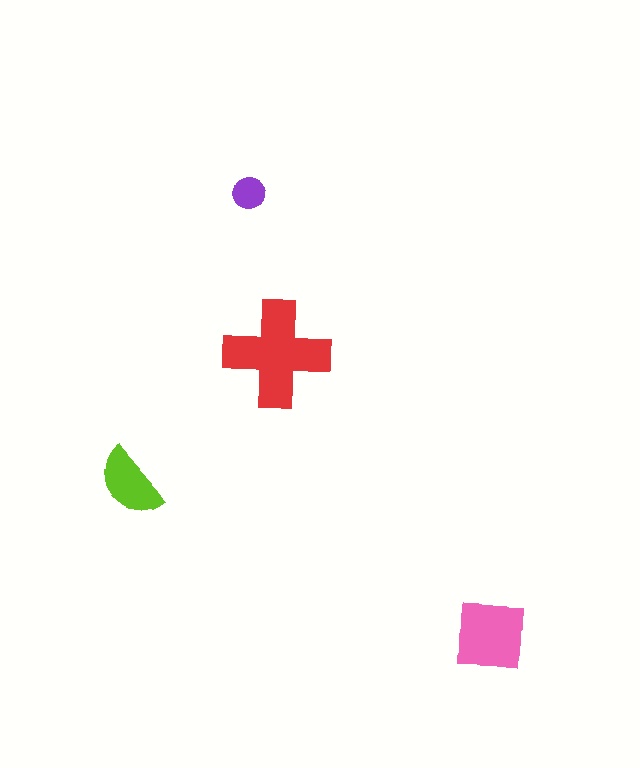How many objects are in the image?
There are 4 objects in the image.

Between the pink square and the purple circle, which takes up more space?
The pink square.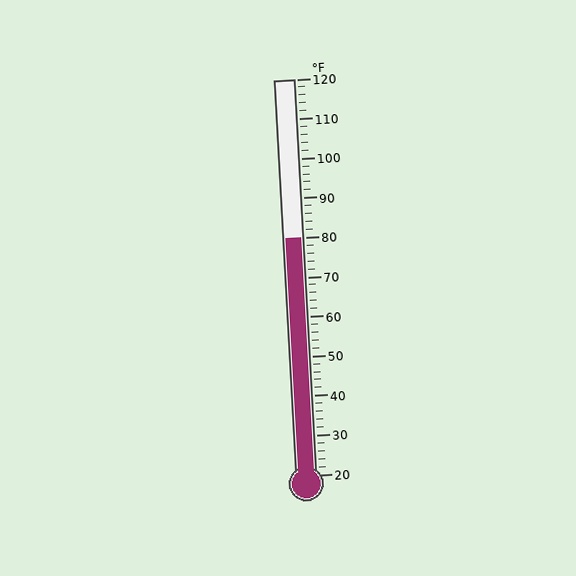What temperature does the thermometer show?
The thermometer shows approximately 80°F.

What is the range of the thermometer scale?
The thermometer scale ranges from 20°F to 120°F.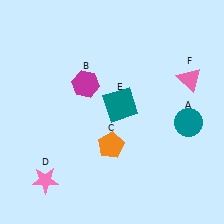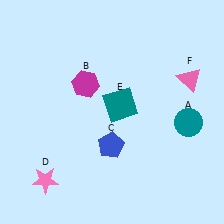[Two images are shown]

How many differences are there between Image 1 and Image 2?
There is 1 difference between the two images.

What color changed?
The pentagon (C) changed from orange in Image 1 to blue in Image 2.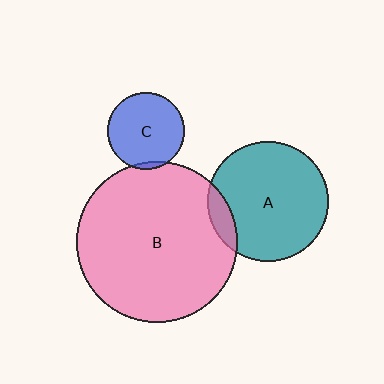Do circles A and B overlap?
Yes.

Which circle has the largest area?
Circle B (pink).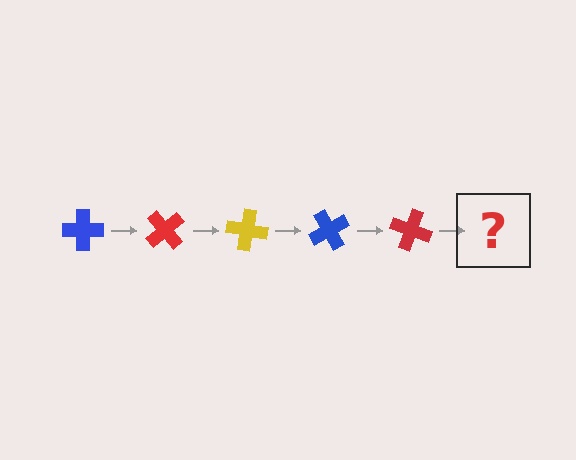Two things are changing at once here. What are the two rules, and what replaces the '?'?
The two rules are that it rotates 50 degrees each step and the color cycles through blue, red, and yellow. The '?' should be a yellow cross, rotated 250 degrees from the start.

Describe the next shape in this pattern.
It should be a yellow cross, rotated 250 degrees from the start.